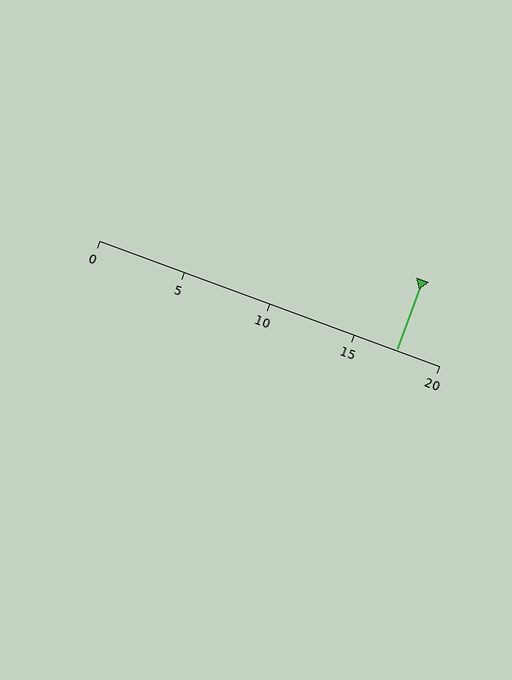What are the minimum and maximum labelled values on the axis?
The axis runs from 0 to 20.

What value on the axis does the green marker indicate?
The marker indicates approximately 17.5.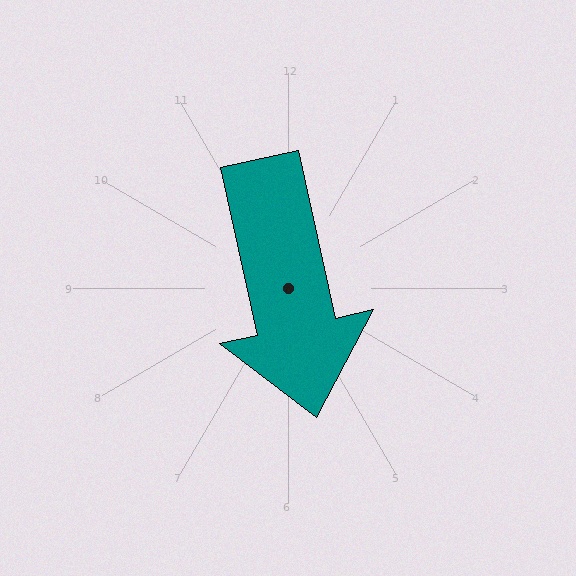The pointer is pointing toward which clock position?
Roughly 6 o'clock.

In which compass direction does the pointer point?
South.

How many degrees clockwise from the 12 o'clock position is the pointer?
Approximately 168 degrees.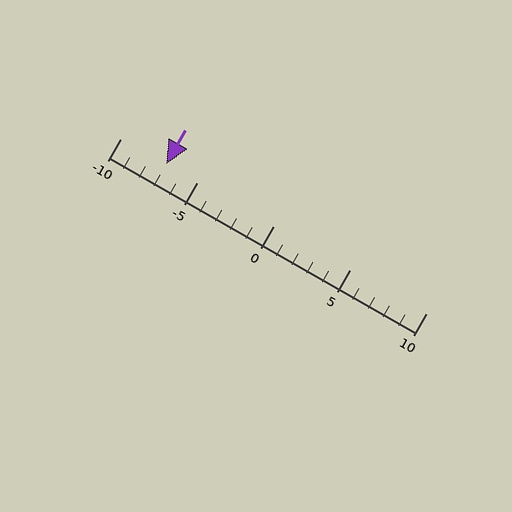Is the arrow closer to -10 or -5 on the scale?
The arrow is closer to -5.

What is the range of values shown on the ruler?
The ruler shows values from -10 to 10.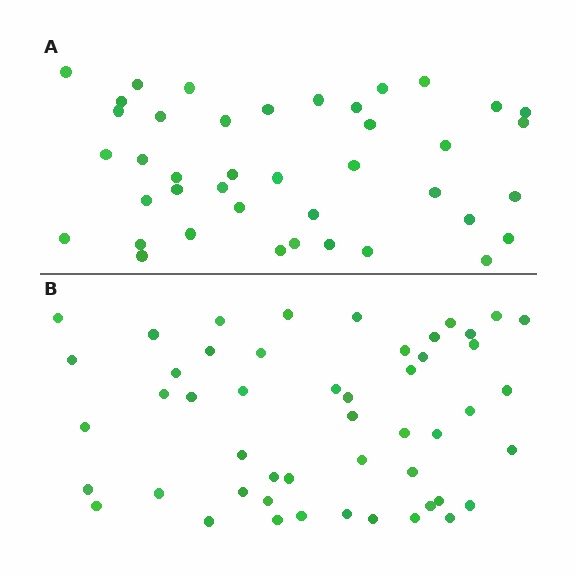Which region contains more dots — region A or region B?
Region B (the bottom region) has more dots.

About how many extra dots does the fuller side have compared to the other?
Region B has roughly 8 or so more dots than region A.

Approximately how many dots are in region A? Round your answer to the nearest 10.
About 40 dots. (The exact count is 41, which rounds to 40.)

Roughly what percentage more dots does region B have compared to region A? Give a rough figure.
About 20% more.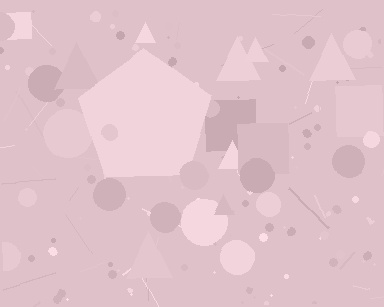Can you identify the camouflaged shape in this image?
The camouflaged shape is a pentagon.